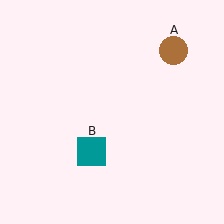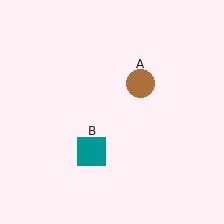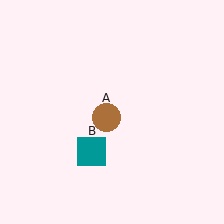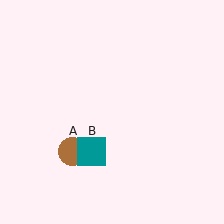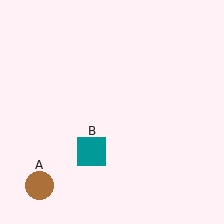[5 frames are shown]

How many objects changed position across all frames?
1 object changed position: brown circle (object A).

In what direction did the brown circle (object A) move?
The brown circle (object A) moved down and to the left.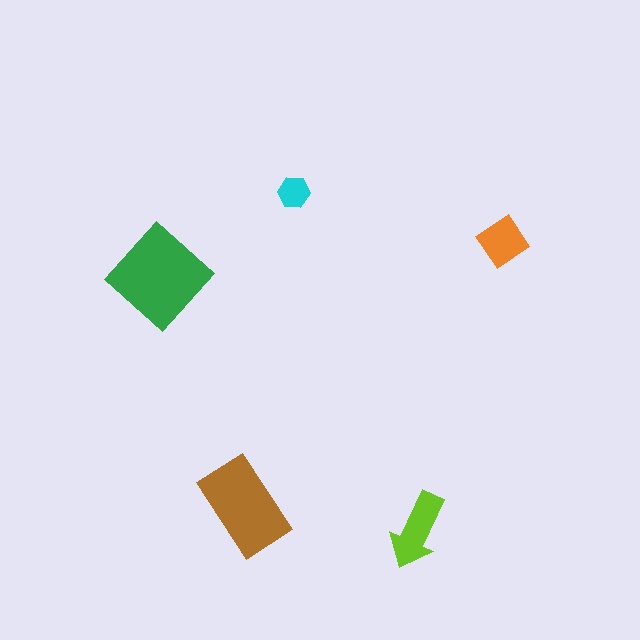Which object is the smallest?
The cyan hexagon.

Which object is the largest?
The green diamond.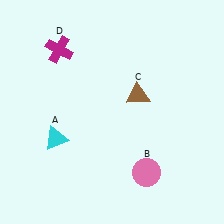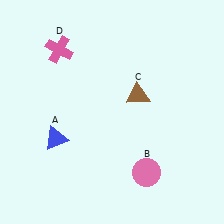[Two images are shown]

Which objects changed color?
A changed from cyan to blue. D changed from magenta to pink.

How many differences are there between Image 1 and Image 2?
There are 2 differences between the two images.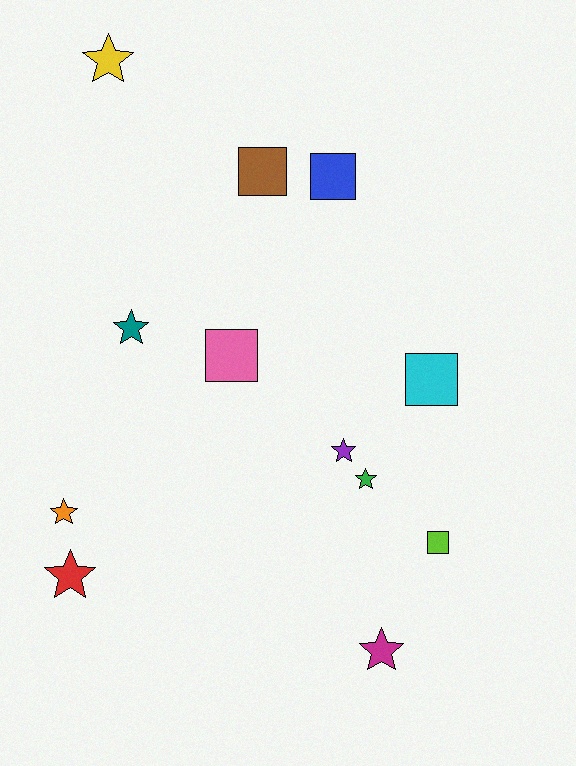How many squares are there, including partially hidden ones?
There are 5 squares.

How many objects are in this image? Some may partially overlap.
There are 12 objects.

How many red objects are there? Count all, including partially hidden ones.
There is 1 red object.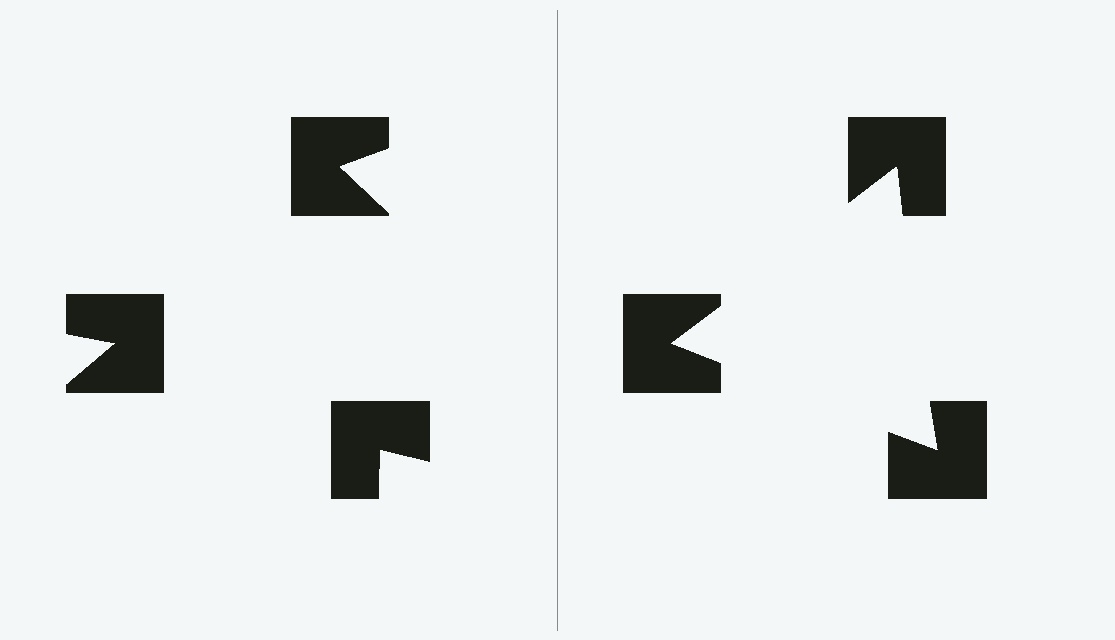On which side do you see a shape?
An illusory triangle appears on the right side. On the left side the wedge cuts are rotated, so no coherent shape forms.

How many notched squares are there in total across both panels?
6 — 3 on each side.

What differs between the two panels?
The notched squares are positioned identically on both sides; only the wedge orientations differ. On the right they align to a triangle; on the left they are misaligned.